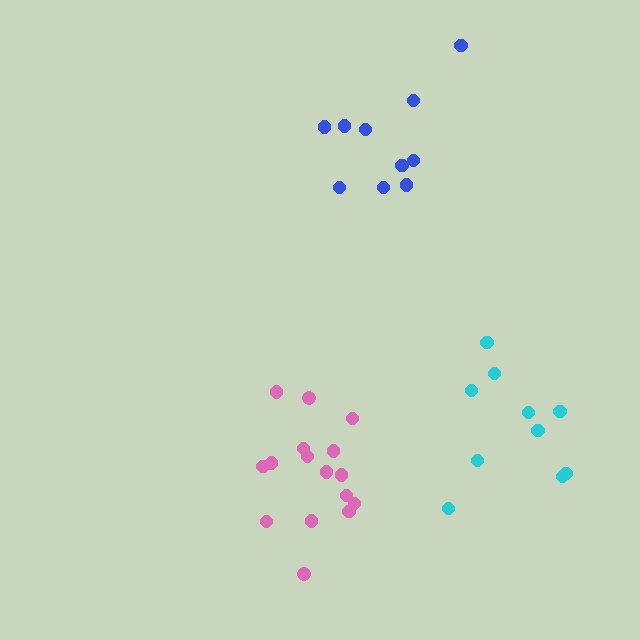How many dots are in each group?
Group 1: 16 dots, Group 2: 10 dots, Group 3: 10 dots (36 total).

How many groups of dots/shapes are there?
There are 3 groups.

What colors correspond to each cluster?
The clusters are colored: pink, blue, cyan.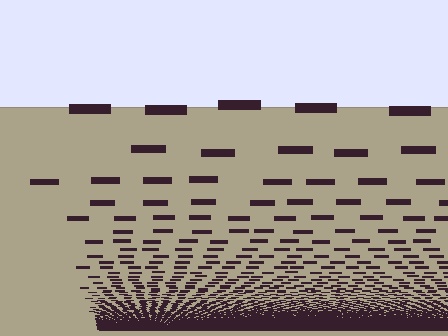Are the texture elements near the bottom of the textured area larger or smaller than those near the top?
Smaller. The gradient is inverted — elements near the bottom are smaller and denser.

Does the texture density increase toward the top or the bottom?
Density increases toward the bottom.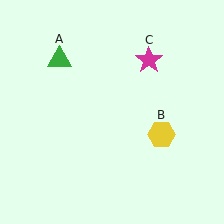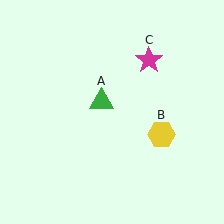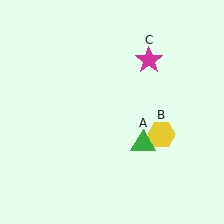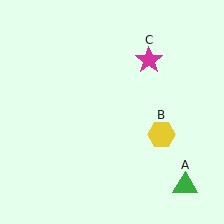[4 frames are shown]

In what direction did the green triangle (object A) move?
The green triangle (object A) moved down and to the right.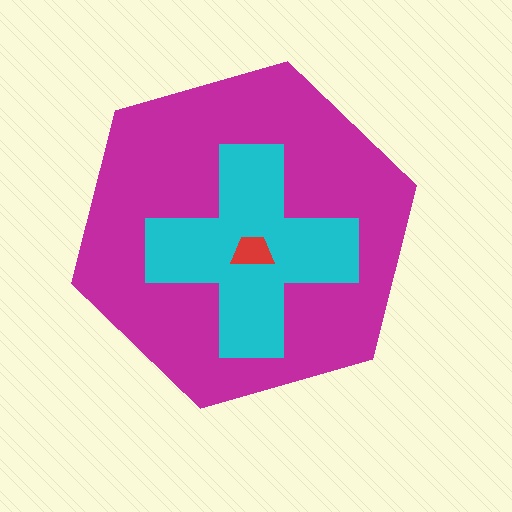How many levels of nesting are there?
3.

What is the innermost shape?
The red trapezoid.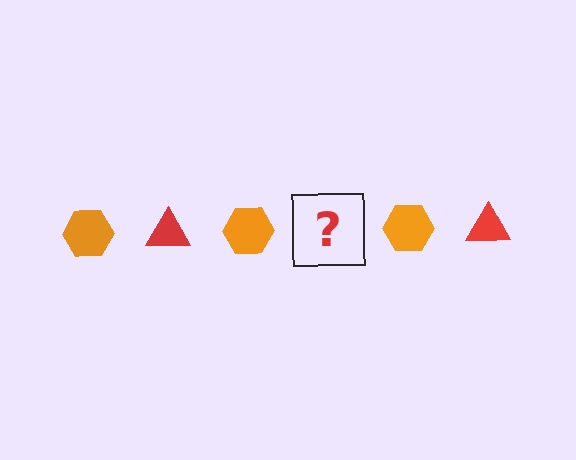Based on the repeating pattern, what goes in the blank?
The blank should be a red triangle.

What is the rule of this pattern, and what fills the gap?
The rule is that the pattern alternates between orange hexagon and red triangle. The gap should be filled with a red triangle.